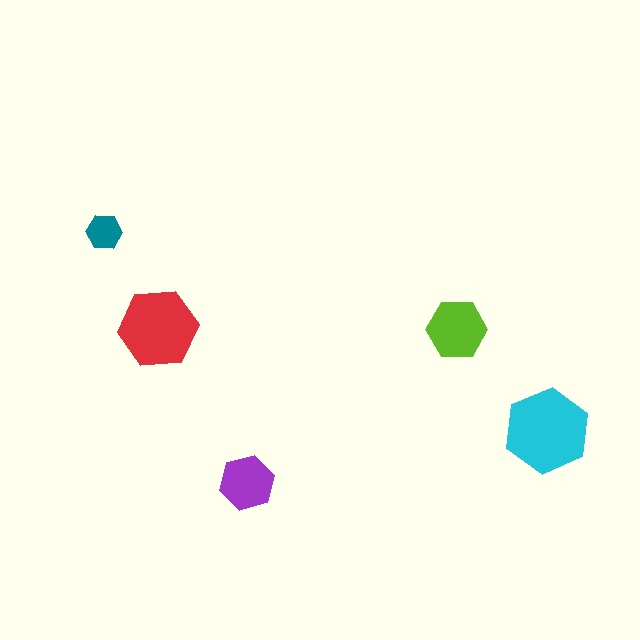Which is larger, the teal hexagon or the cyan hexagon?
The cyan one.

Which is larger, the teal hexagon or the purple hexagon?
The purple one.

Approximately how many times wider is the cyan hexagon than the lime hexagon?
About 1.5 times wider.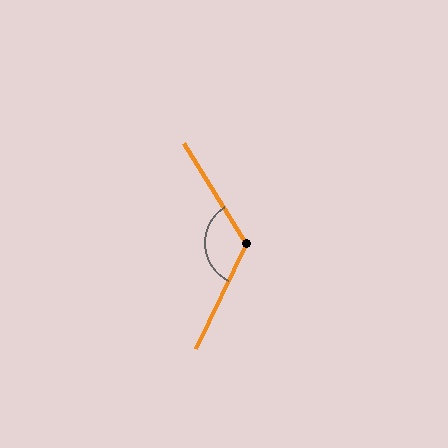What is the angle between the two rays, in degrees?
Approximately 122 degrees.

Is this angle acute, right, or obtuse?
It is obtuse.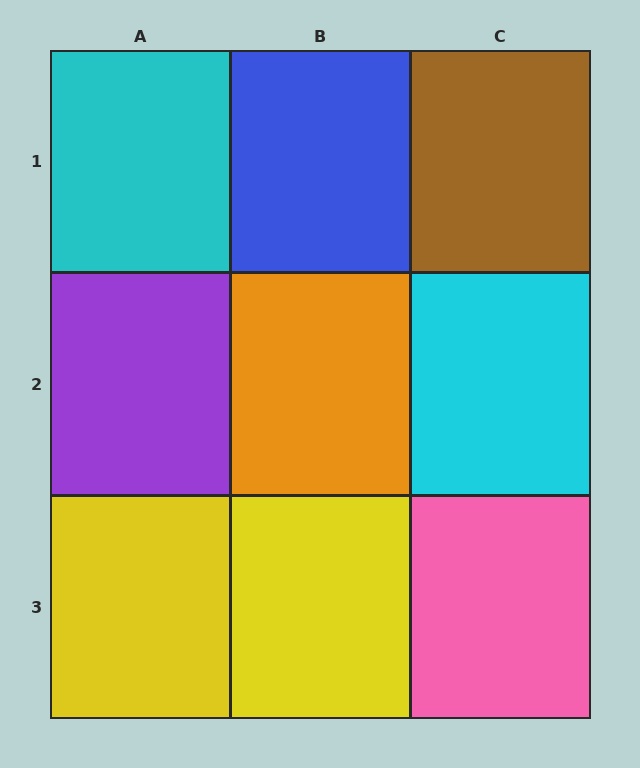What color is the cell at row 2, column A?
Purple.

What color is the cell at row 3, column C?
Pink.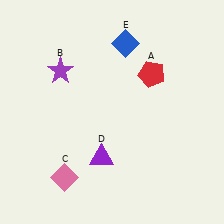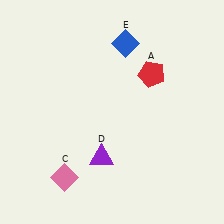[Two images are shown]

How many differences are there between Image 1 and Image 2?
There is 1 difference between the two images.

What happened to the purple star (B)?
The purple star (B) was removed in Image 2. It was in the top-left area of Image 1.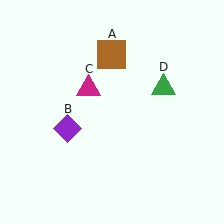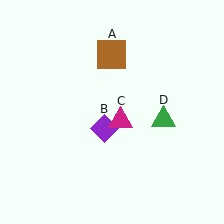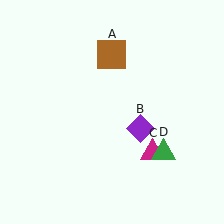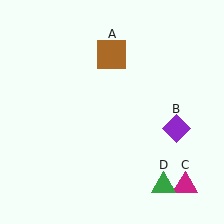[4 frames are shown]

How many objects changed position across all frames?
3 objects changed position: purple diamond (object B), magenta triangle (object C), green triangle (object D).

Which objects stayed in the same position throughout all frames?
Brown square (object A) remained stationary.